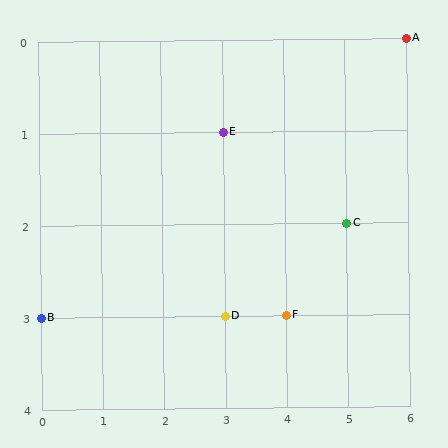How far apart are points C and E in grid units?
Points C and E are 2 columns and 1 row apart (about 2.2 grid units diagonally).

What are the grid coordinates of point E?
Point E is at grid coordinates (3, 1).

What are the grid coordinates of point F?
Point F is at grid coordinates (4, 3).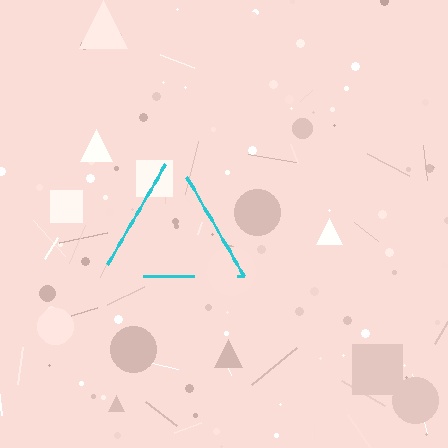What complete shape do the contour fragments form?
The contour fragments form a triangle.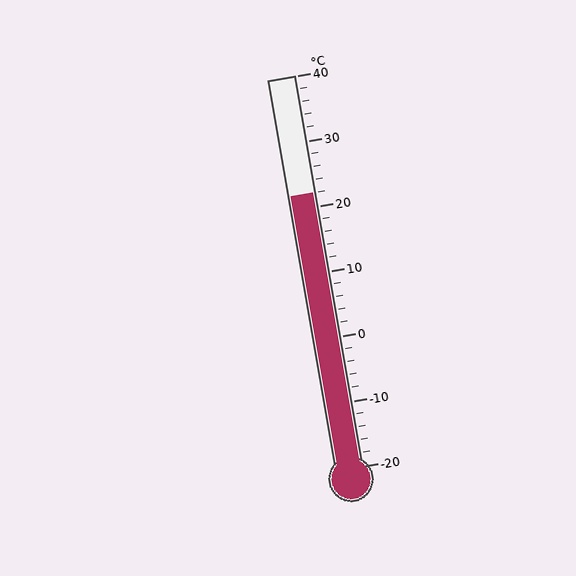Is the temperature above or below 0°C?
The temperature is above 0°C.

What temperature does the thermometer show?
The thermometer shows approximately 22°C.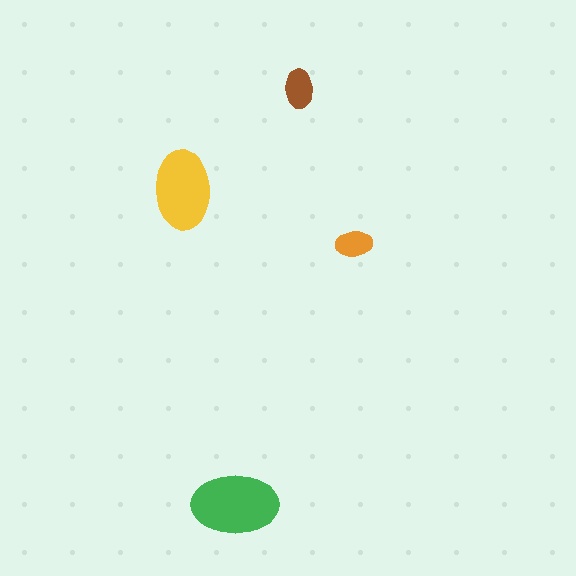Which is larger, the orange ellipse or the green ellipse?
The green one.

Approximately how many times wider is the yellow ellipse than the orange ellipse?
About 2 times wider.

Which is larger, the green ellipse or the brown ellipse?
The green one.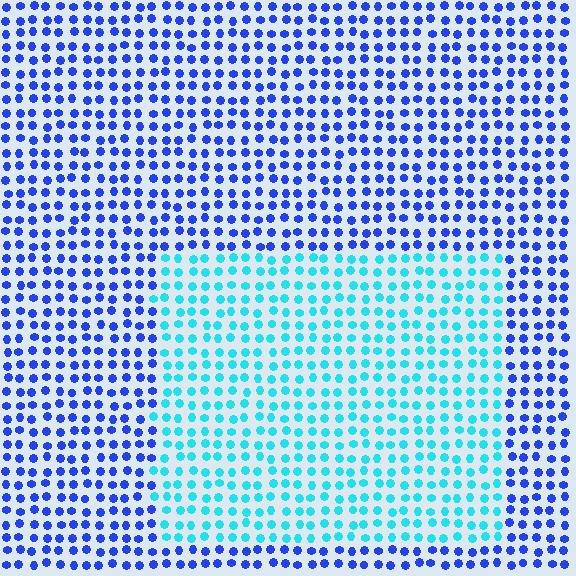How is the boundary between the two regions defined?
The boundary is defined purely by a slight shift in hue (about 48 degrees). Spacing, size, and orientation are identical on both sides.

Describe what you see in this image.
The image is filled with small blue elements in a uniform arrangement. A rectangle-shaped region is visible where the elements are tinted to a slightly different hue, forming a subtle color boundary.